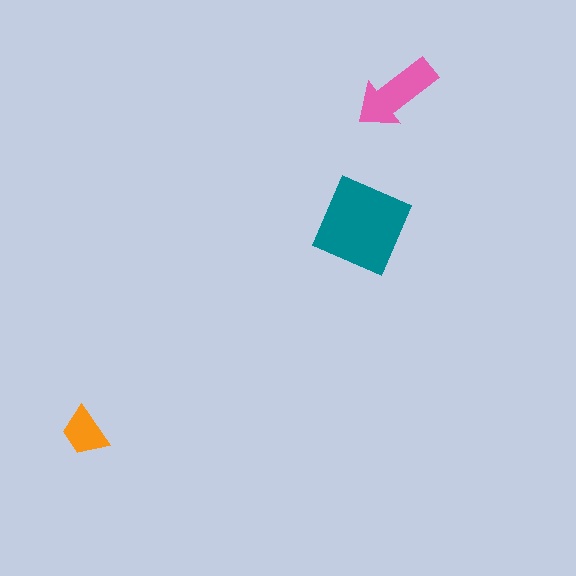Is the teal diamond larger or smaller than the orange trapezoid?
Larger.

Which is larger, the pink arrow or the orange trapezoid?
The pink arrow.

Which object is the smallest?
The orange trapezoid.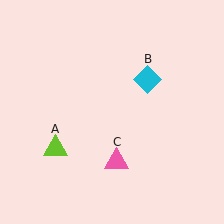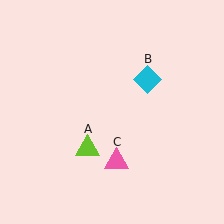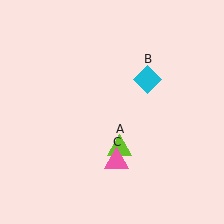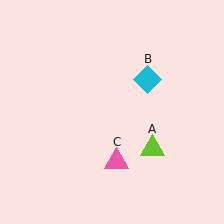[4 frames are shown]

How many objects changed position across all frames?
1 object changed position: lime triangle (object A).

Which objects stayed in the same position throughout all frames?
Cyan diamond (object B) and pink triangle (object C) remained stationary.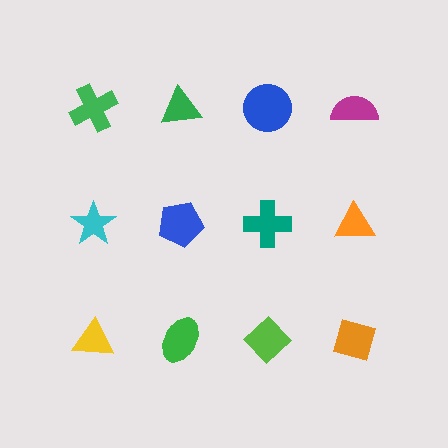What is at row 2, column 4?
An orange triangle.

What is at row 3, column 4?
An orange diamond.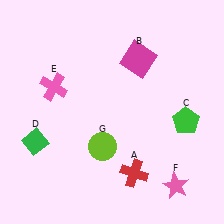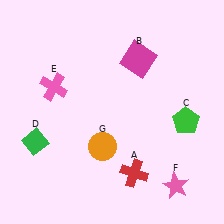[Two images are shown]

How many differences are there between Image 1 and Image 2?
There is 1 difference between the two images.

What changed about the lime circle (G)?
In Image 1, G is lime. In Image 2, it changed to orange.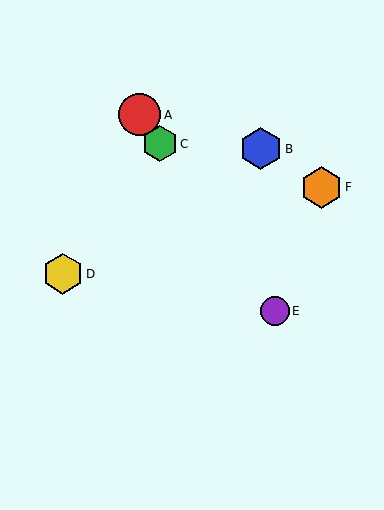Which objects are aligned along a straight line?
Objects A, C, E are aligned along a straight line.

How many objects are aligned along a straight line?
3 objects (A, C, E) are aligned along a straight line.